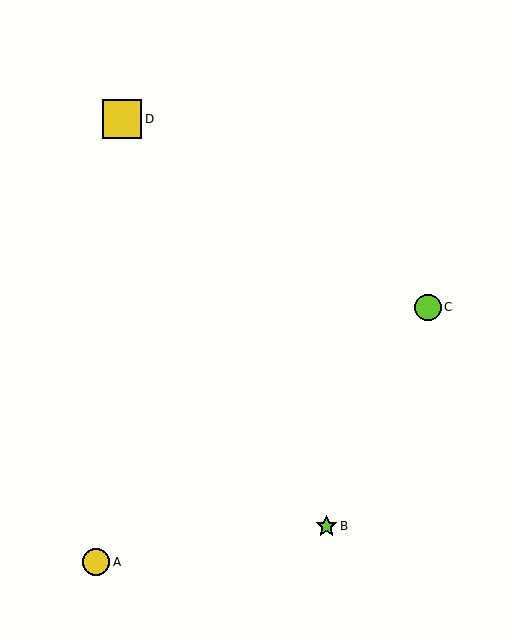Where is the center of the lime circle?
The center of the lime circle is at (428, 307).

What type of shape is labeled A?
Shape A is a yellow circle.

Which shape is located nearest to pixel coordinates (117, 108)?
The yellow square (labeled D) at (122, 119) is nearest to that location.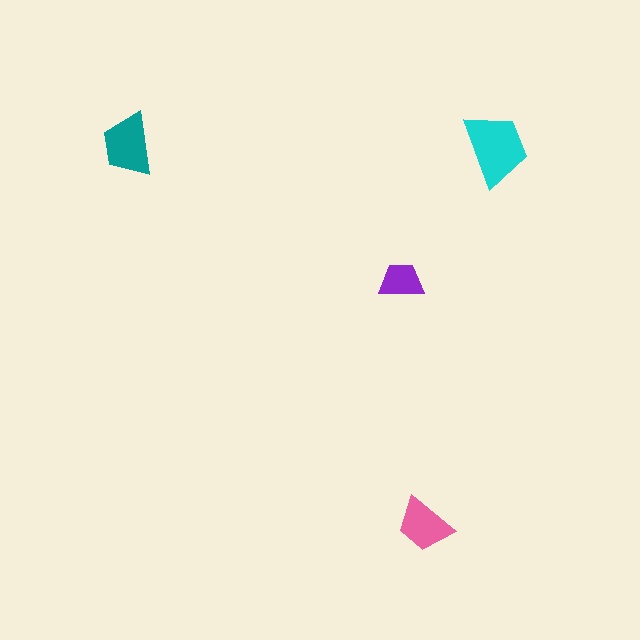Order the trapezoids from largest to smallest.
the cyan one, the teal one, the pink one, the purple one.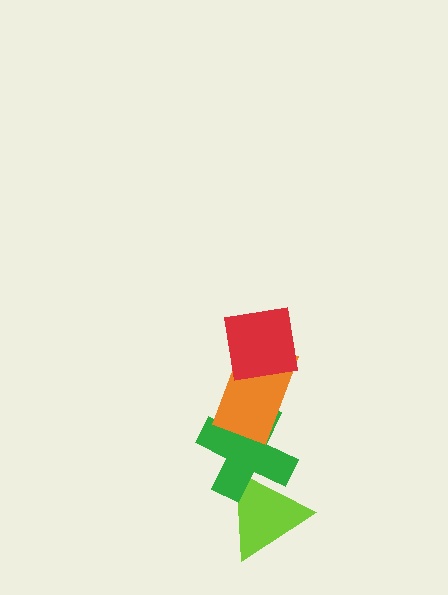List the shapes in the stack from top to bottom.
From top to bottom: the red square, the orange rectangle, the green cross, the lime triangle.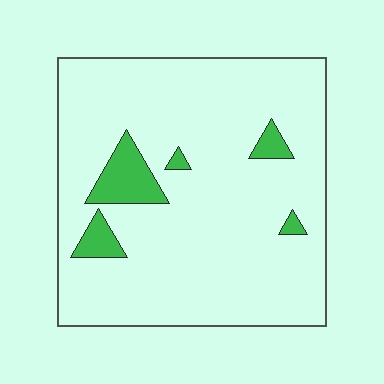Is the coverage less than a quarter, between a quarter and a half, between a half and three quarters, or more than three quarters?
Less than a quarter.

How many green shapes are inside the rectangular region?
5.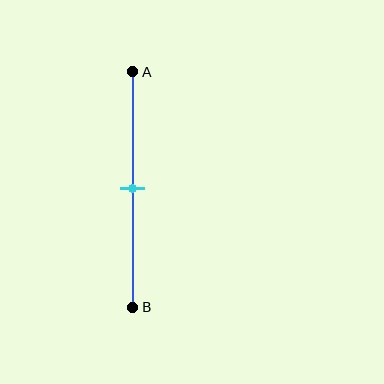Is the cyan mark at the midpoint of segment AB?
Yes, the mark is approximately at the midpoint.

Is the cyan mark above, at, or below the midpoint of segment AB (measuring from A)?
The cyan mark is approximately at the midpoint of segment AB.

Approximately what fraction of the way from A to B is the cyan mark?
The cyan mark is approximately 50% of the way from A to B.